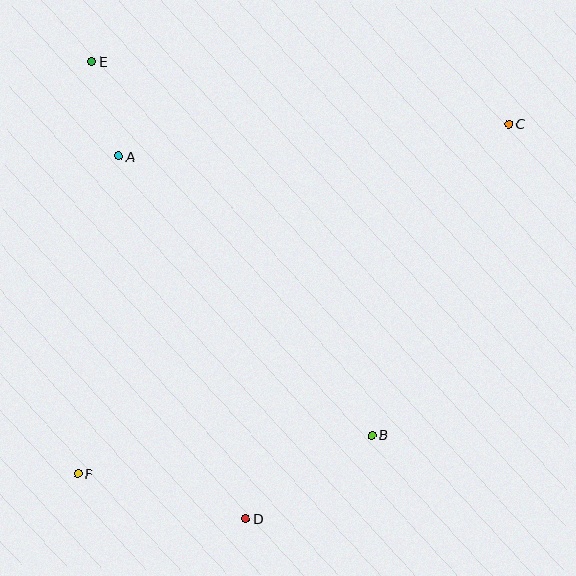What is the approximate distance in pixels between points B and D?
The distance between B and D is approximately 151 pixels.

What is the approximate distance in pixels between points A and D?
The distance between A and D is approximately 385 pixels.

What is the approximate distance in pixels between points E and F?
The distance between E and F is approximately 412 pixels.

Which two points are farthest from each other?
Points C and F are farthest from each other.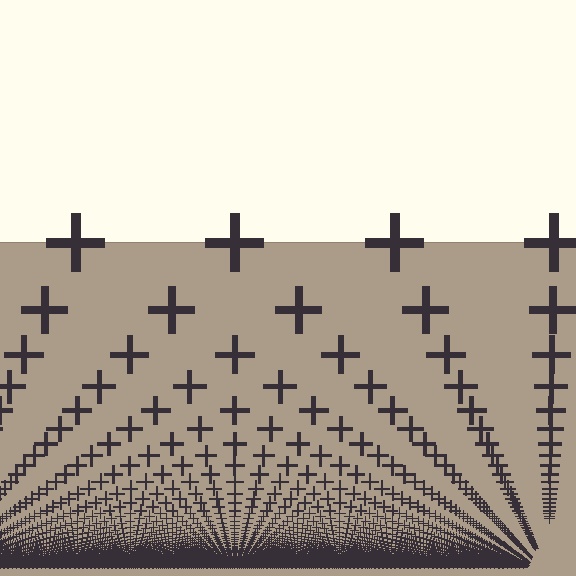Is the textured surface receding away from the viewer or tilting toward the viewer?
The surface appears to tilt toward the viewer. Texture elements get larger and sparser toward the top.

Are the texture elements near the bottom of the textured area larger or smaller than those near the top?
Smaller. The gradient is inverted — elements near the bottom are smaller and denser.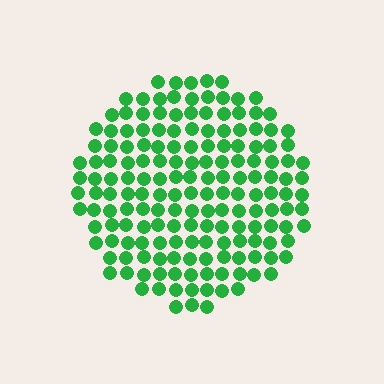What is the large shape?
The large shape is a circle.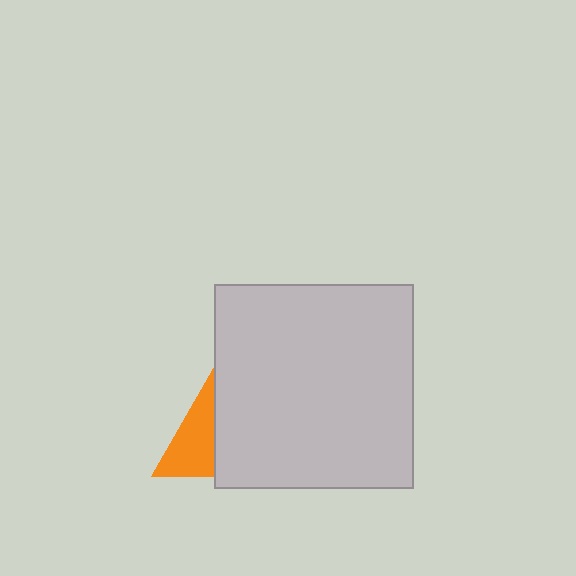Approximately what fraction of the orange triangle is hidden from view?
Roughly 50% of the orange triangle is hidden behind the light gray rectangle.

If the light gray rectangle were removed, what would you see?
You would see the complete orange triangle.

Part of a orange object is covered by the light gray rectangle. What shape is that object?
It is a triangle.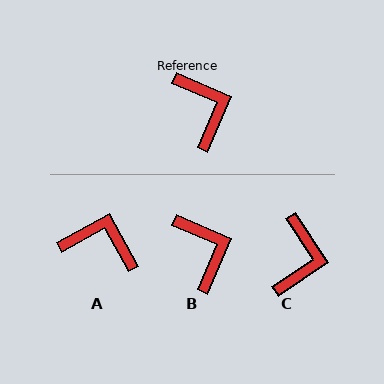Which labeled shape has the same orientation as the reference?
B.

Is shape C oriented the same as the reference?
No, it is off by about 33 degrees.